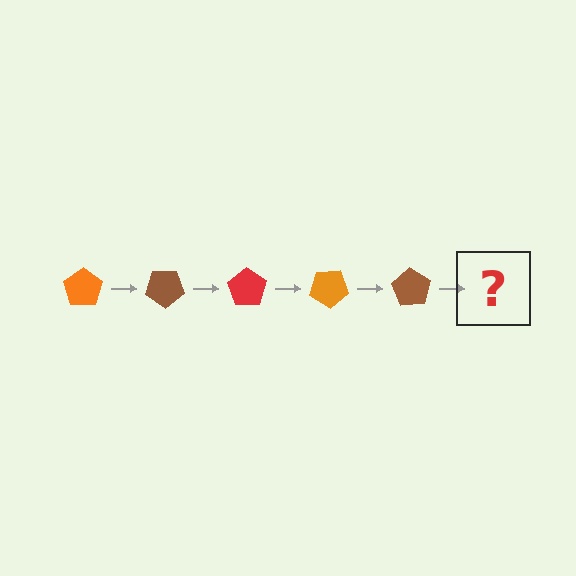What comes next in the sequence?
The next element should be a red pentagon, rotated 175 degrees from the start.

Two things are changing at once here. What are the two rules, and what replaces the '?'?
The two rules are that it rotates 35 degrees each step and the color cycles through orange, brown, and red. The '?' should be a red pentagon, rotated 175 degrees from the start.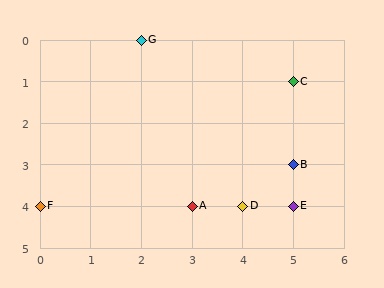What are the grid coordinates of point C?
Point C is at grid coordinates (5, 1).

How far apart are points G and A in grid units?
Points G and A are 1 column and 4 rows apart (about 4.1 grid units diagonally).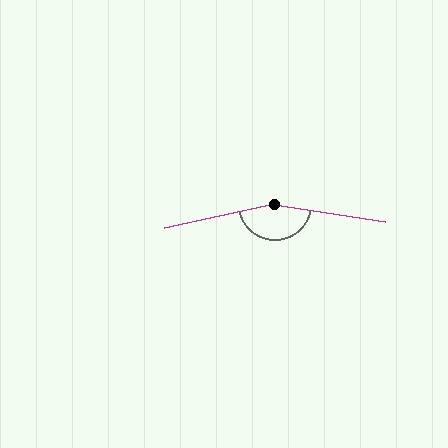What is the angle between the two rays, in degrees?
Approximately 159 degrees.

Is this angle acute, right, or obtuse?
It is obtuse.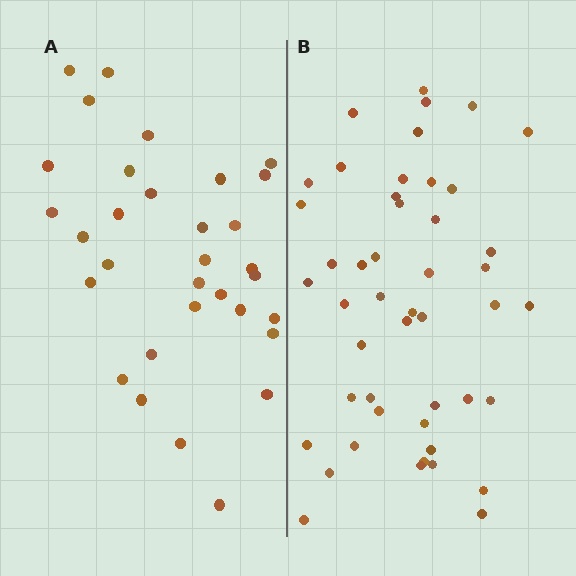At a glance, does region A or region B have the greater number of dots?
Region B (the right region) has more dots.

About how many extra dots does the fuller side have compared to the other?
Region B has approximately 15 more dots than region A.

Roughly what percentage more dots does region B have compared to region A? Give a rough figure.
About 45% more.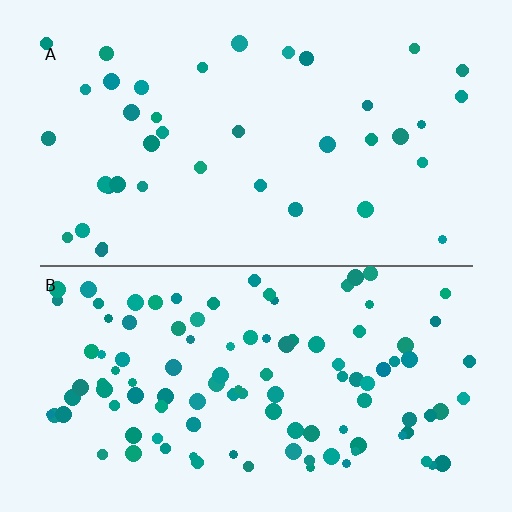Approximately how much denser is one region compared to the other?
Approximately 2.8× — region B over region A.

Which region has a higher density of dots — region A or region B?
B (the bottom).